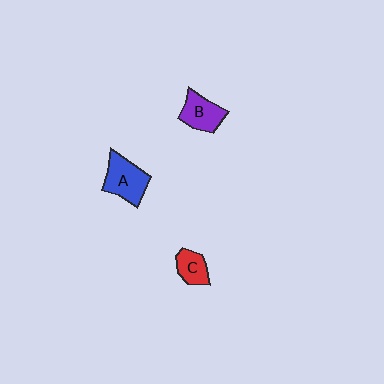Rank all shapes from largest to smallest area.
From largest to smallest: A (blue), B (purple), C (red).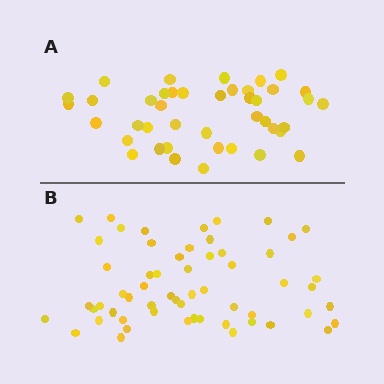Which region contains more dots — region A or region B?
Region B (the bottom region) has more dots.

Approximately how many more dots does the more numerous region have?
Region B has approximately 15 more dots than region A.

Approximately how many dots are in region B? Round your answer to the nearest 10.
About 60 dots. (The exact count is 58, which rounds to 60.)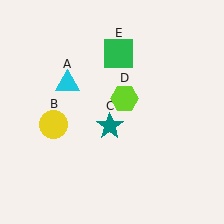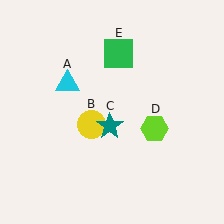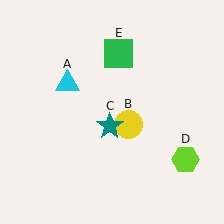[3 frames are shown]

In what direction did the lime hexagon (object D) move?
The lime hexagon (object D) moved down and to the right.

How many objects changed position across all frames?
2 objects changed position: yellow circle (object B), lime hexagon (object D).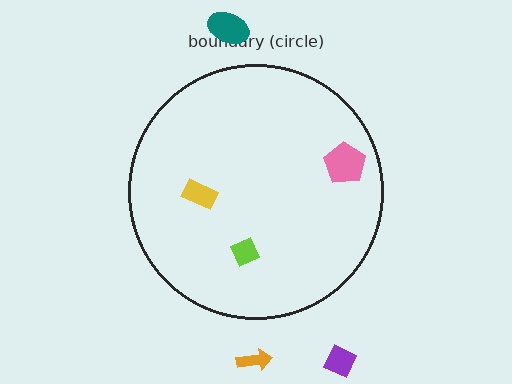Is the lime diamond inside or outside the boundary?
Inside.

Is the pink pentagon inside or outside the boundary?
Inside.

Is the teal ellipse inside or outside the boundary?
Outside.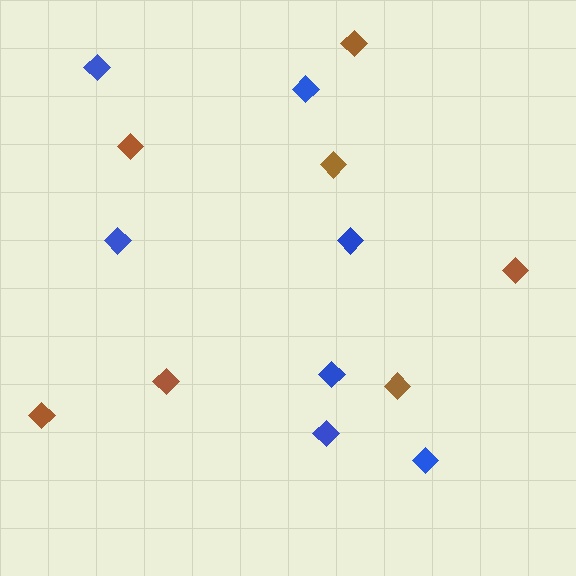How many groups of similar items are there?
There are 2 groups: one group of blue diamonds (7) and one group of brown diamonds (7).